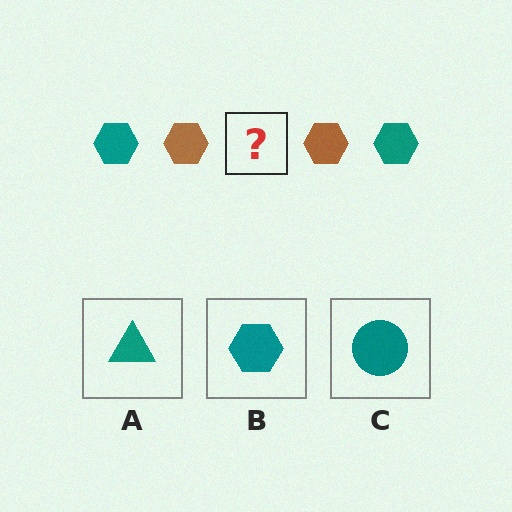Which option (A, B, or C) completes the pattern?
B.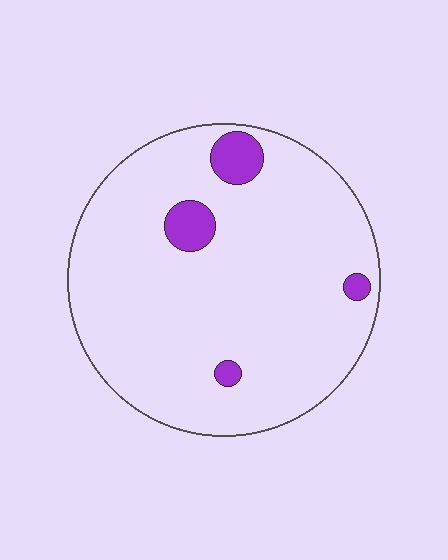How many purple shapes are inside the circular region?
4.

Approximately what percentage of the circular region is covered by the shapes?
Approximately 5%.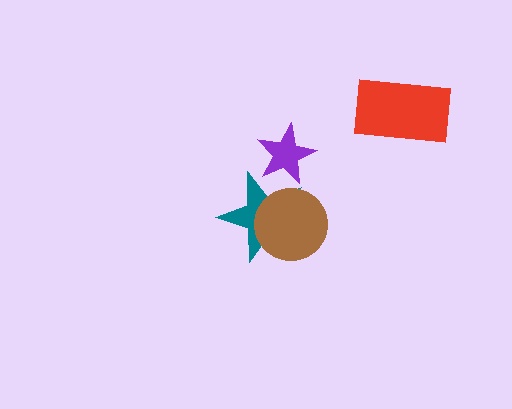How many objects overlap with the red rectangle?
0 objects overlap with the red rectangle.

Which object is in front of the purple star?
The teal star is in front of the purple star.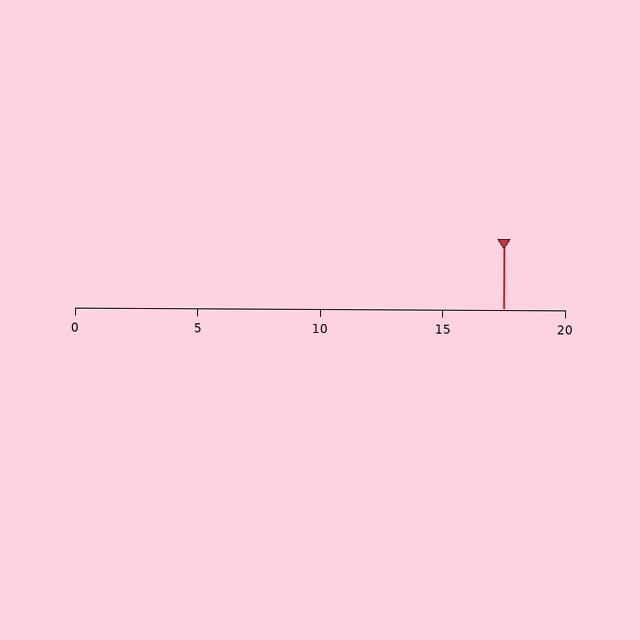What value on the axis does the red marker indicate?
The marker indicates approximately 17.5.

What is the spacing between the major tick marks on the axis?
The major ticks are spaced 5 apart.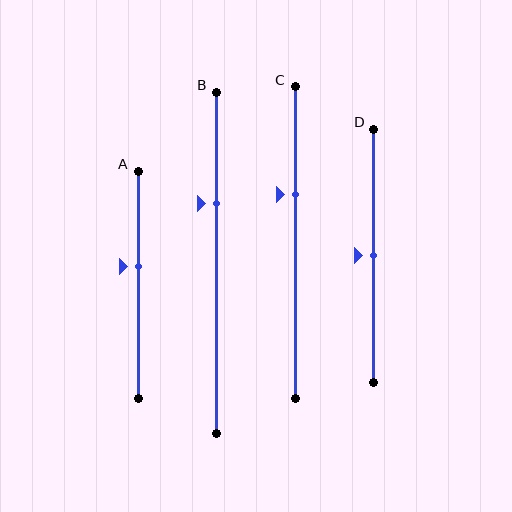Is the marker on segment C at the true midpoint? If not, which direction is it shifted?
No, the marker on segment C is shifted upward by about 16% of the segment length.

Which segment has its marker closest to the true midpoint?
Segment D has its marker closest to the true midpoint.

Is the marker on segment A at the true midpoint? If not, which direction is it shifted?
No, the marker on segment A is shifted upward by about 8% of the segment length.